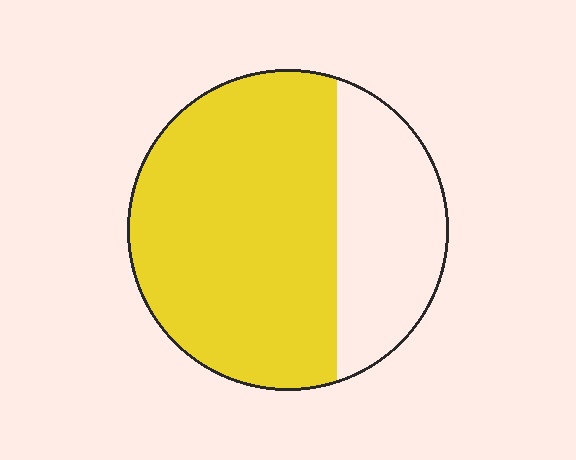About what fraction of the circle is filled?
About two thirds (2/3).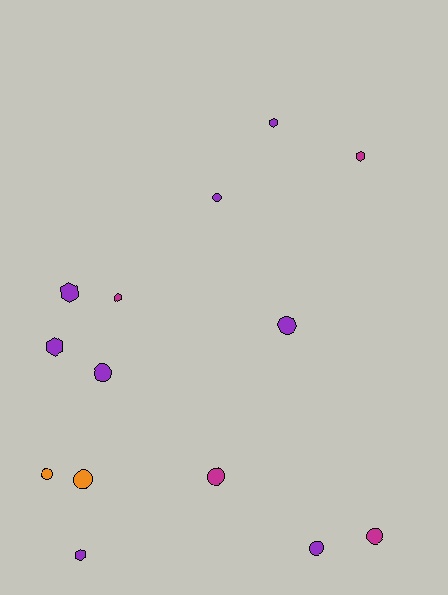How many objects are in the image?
There are 14 objects.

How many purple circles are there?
There are 4 purple circles.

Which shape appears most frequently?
Circle, with 8 objects.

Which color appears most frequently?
Purple, with 8 objects.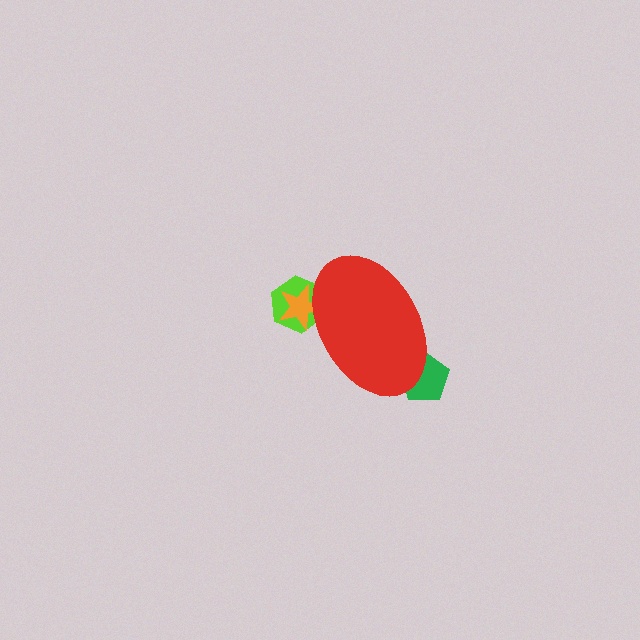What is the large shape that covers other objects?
A red ellipse.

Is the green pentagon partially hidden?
Yes, the green pentagon is partially hidden behind the red ellipse.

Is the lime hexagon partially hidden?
Yes, the lime hexagon is partially hidden behind the red ellipse.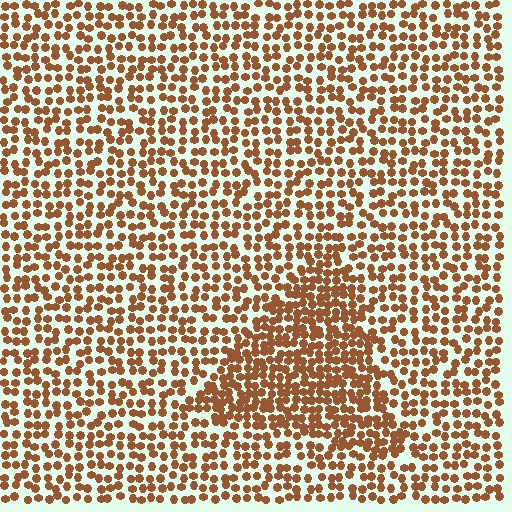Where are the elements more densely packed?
The elements are more densely packed inside the triangle boundary.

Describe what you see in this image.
The image contains small brown elements arranged at two different densities. A triangle-shaped region is visible where the elements are more densely packed than the surrounding area.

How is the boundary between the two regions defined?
The boundary is defined by a change in element density (approximately 1.7x ratio). All elements are the same color, size, and shape.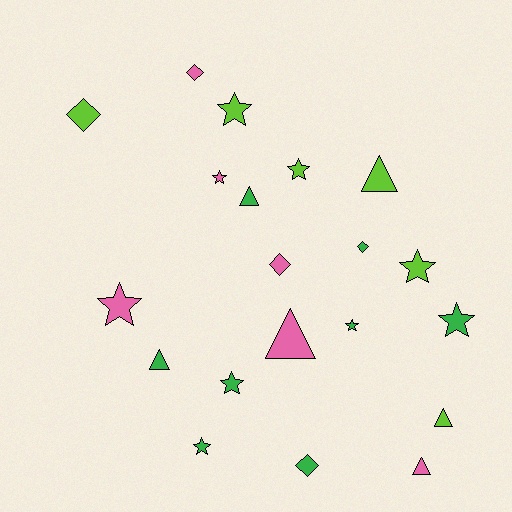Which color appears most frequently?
Green, with 8 objects.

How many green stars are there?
There are 4 green stars.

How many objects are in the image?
There are 20 objects.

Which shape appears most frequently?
Star, with 9 objects.